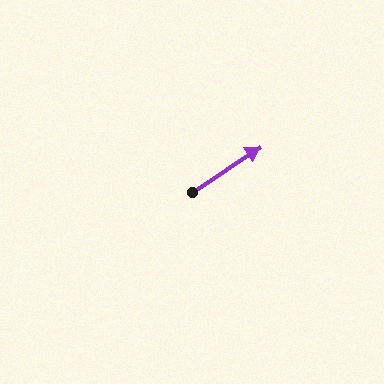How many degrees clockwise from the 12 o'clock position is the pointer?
Approximately 56 degrees.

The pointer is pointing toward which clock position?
Roughly 2 o'clock.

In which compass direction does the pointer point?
Northeast.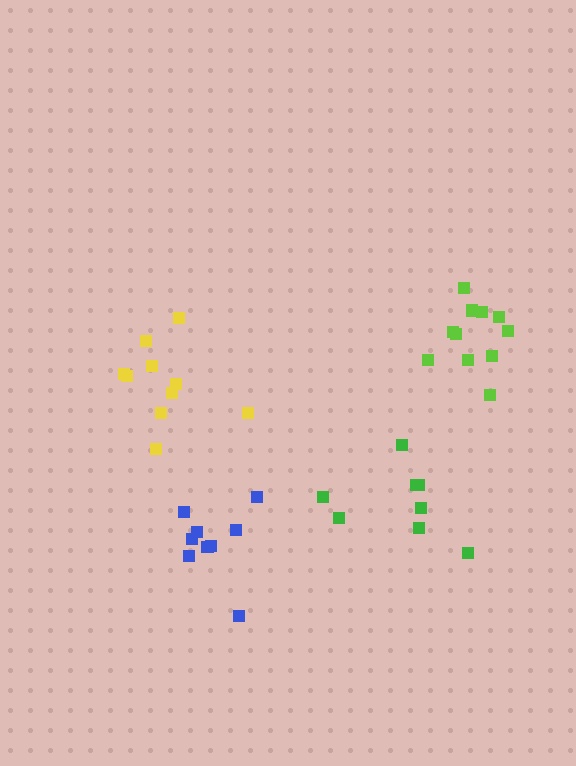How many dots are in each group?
Group 1: 11 dots, Group 2: 10 dots, Group 3: 9 dots, Group 4: 8 dots (38 total).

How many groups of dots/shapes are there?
There are 4 groups.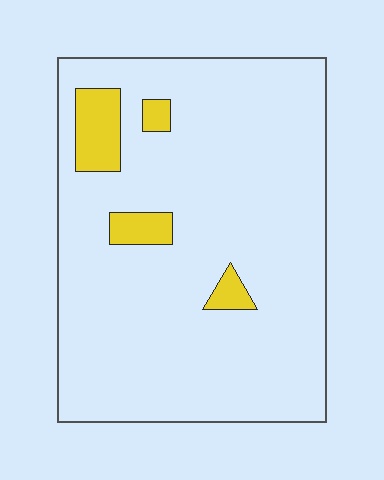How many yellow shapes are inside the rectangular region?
4.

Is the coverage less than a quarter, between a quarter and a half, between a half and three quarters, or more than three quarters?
Less than a quarter.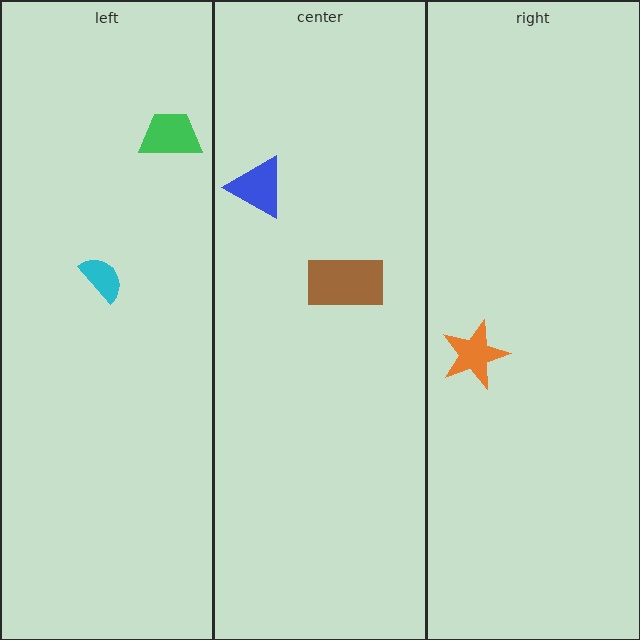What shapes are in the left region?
The green trapezoid, the cyan semicircle.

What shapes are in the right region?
The orange star.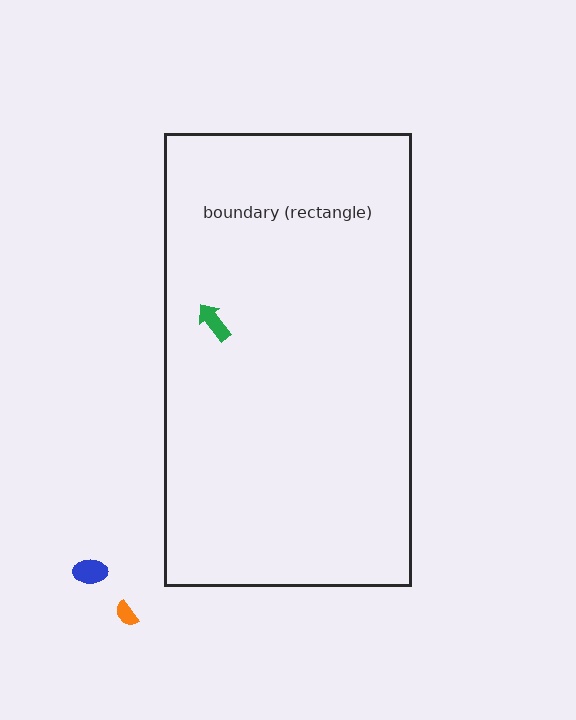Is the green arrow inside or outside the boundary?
Inside.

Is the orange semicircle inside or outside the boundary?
Outside.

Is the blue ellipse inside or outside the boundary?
Outside.